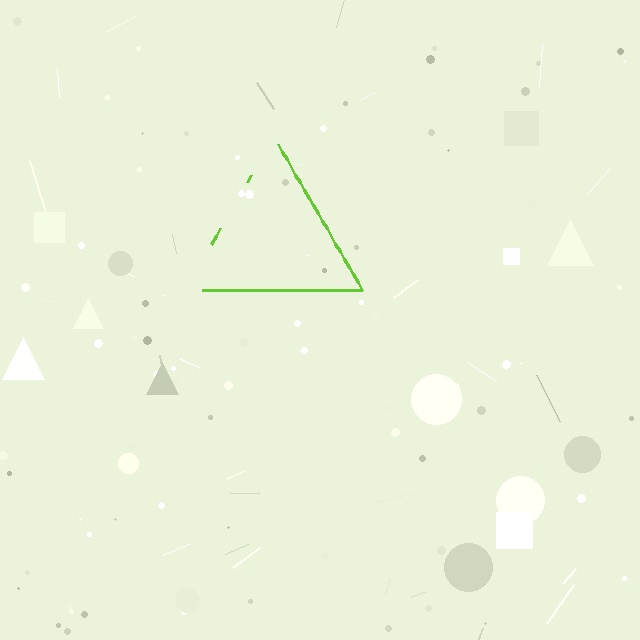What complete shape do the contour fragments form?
The contour fragments form a triangle.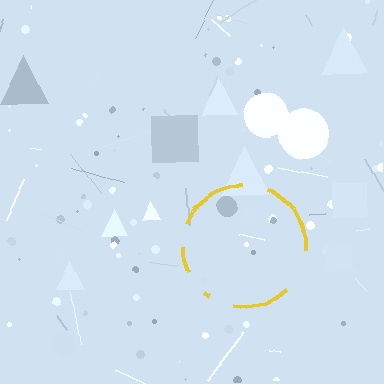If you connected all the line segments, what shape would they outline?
They would outline a circle.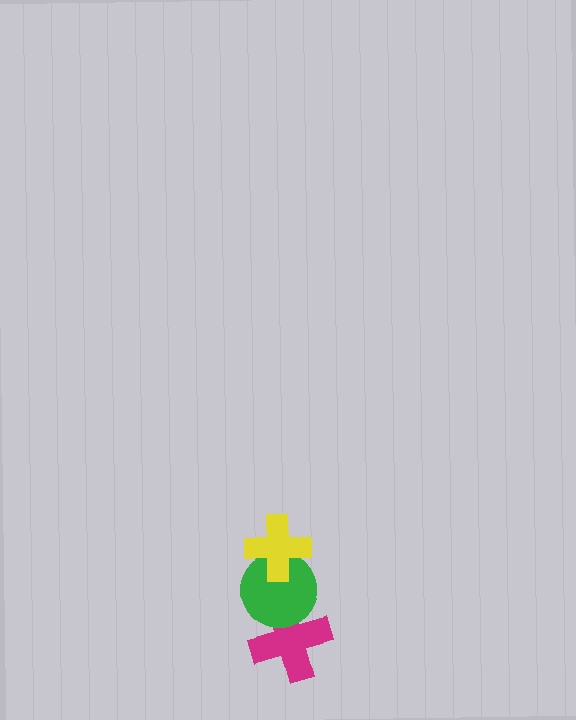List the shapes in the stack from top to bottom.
From top to bottom: the yellow cross, the green circle, the magenta cross.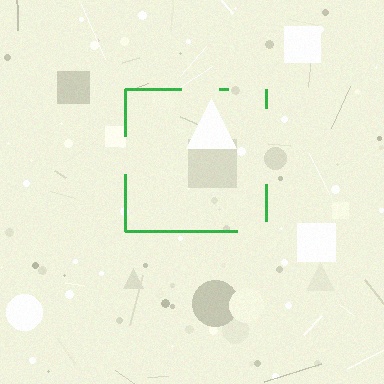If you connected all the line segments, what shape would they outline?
They would outline a square.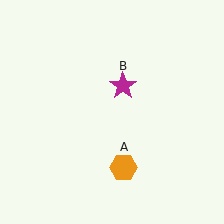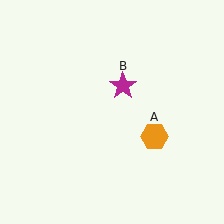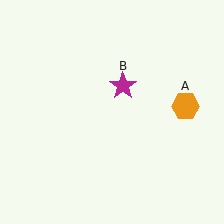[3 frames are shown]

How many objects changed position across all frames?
1 object changed position: orange hexagon (object A).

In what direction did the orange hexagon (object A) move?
The orange hexagon (object A) moved up and to the right.